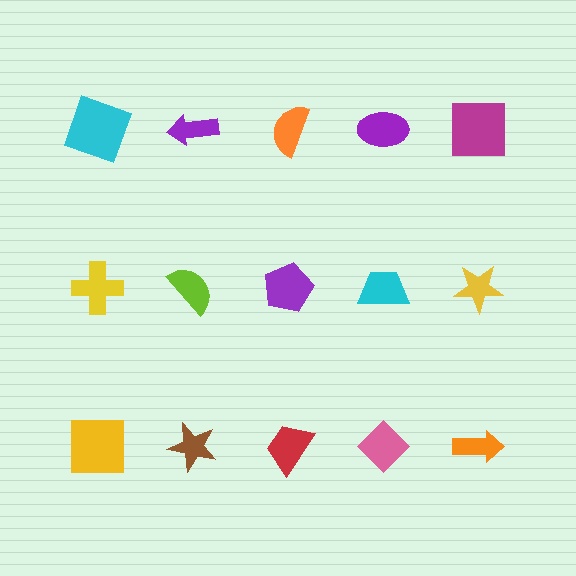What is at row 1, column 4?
A purple ellipse.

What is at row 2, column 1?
A yellow cross.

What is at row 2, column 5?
A yellow star.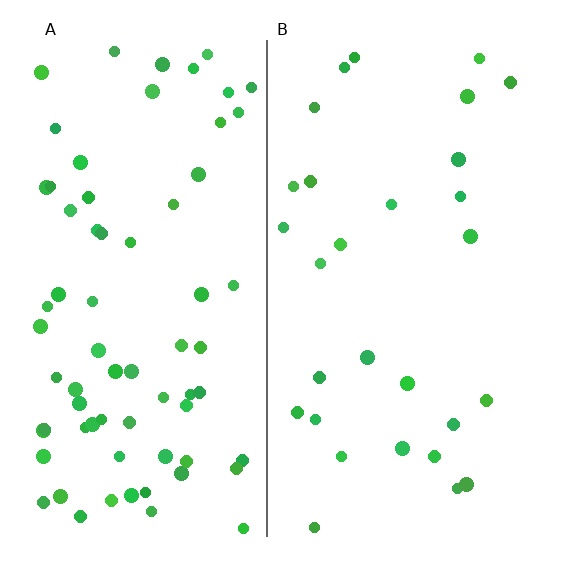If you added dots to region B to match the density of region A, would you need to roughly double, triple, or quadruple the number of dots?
Approximately triple.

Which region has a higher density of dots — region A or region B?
A (the left).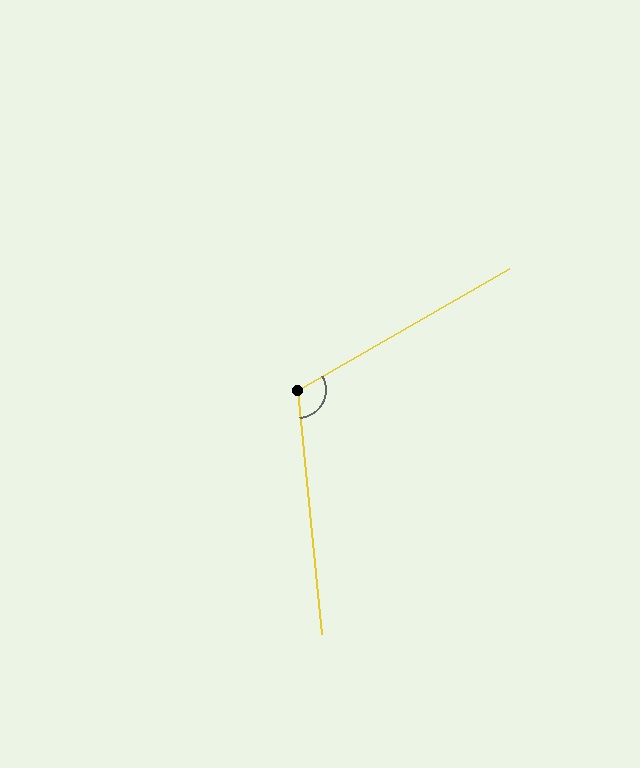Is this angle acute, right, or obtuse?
It is obtuse.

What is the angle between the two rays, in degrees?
Approximately 114 degrees.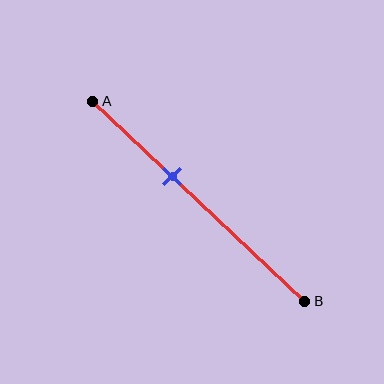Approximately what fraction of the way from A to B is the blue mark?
The blue mark is approximately 40% of the way from A to B.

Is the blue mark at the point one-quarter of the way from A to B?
No, the mark is at about 40% from A, not at the 25% one-quarter point.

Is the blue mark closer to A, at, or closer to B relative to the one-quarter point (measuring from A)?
The blue mark is closer to point B than the one-quarter point of segment AB.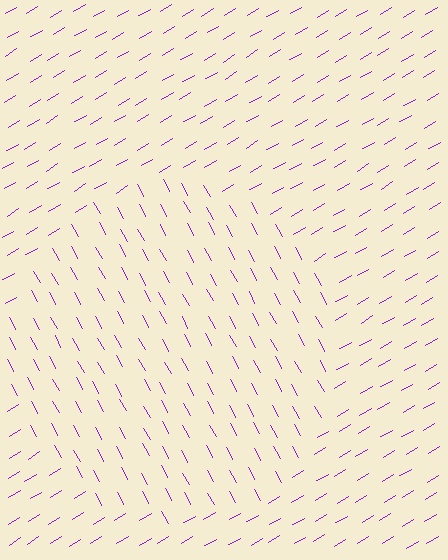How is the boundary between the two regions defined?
The boundary is defined purely by a change in line orientation (approximately 88 degrees difference). All lines are the same color and thickness.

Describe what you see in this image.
The image is filled with small purple line segments. A circle region in the image has lines oriented differently from the surrounding lines, creating a visible texture boundary.